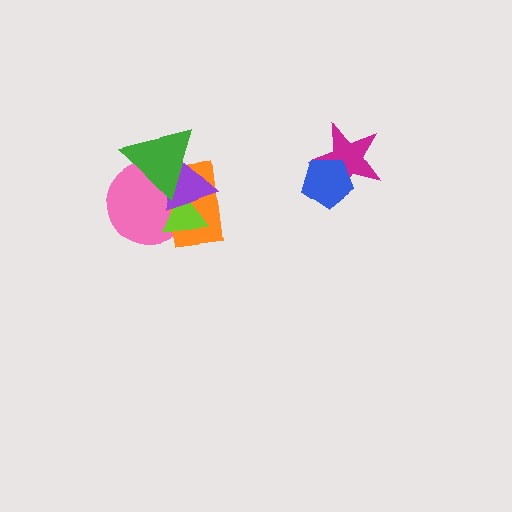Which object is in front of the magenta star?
The blue pentagon is in front of the magenta star.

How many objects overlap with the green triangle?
4 objects overlap with the green triangle.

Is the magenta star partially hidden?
Yes, it is partially covered by another shape.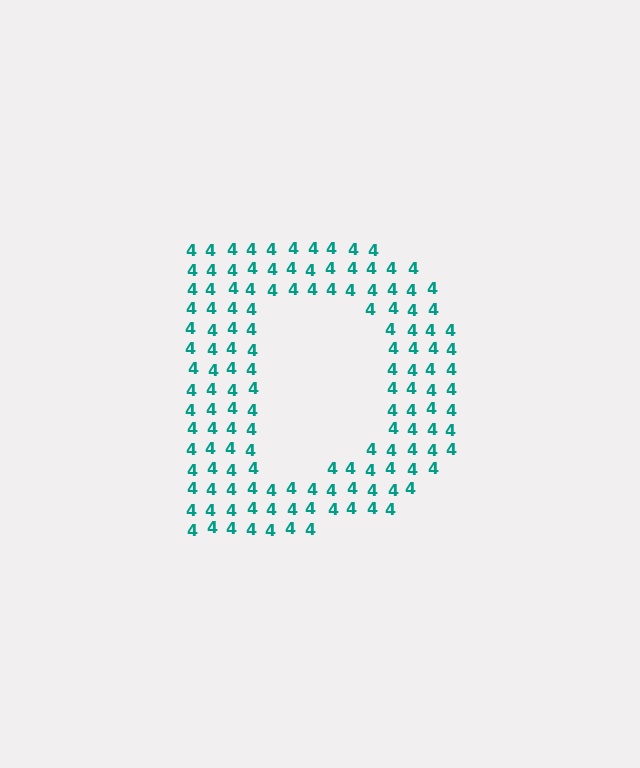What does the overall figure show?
The overall figure shows the letter D.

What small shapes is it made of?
It is made of small digit 4's.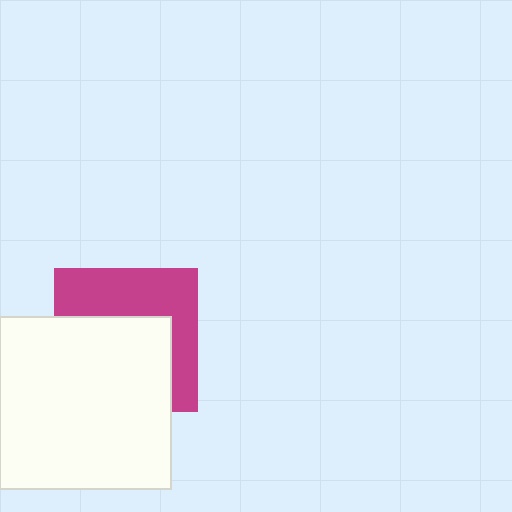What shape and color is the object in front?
The object in front is a white square.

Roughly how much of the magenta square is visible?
About half of it is visible (roughly 45%).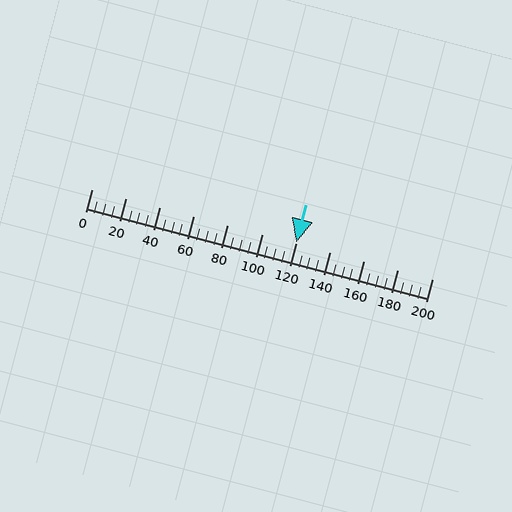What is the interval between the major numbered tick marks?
The major tick marks are spaced 20 units apart.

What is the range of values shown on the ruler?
The ruler shows values from 0 to 200.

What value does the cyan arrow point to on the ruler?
The cyan arrow points to approximately 120.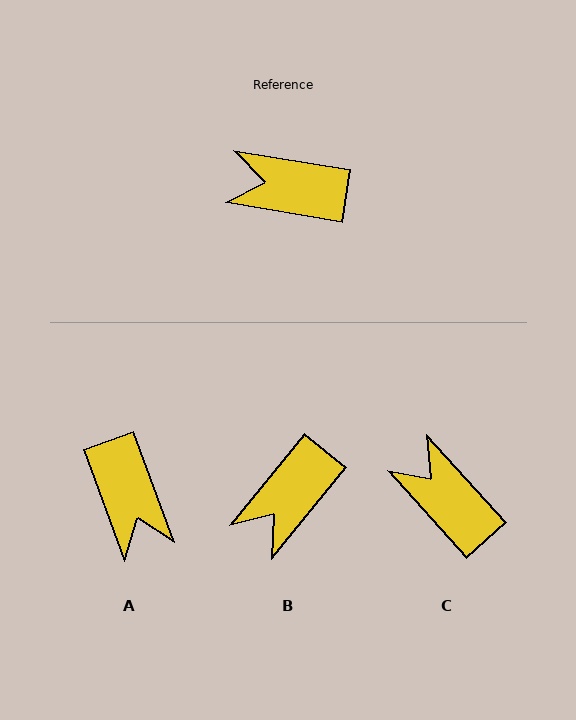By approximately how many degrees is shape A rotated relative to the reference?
Approximately 120 degrees counter-clockwise.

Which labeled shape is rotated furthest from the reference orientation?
A, about 120 degrees away.